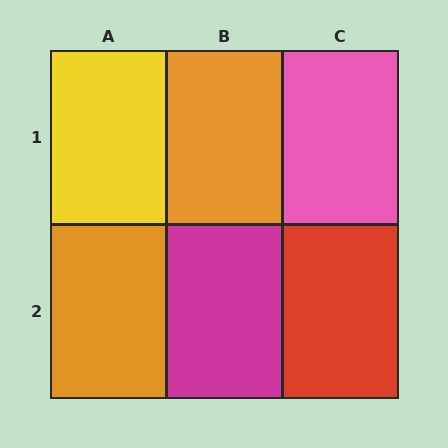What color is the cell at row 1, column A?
Yellow.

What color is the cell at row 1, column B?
Orange.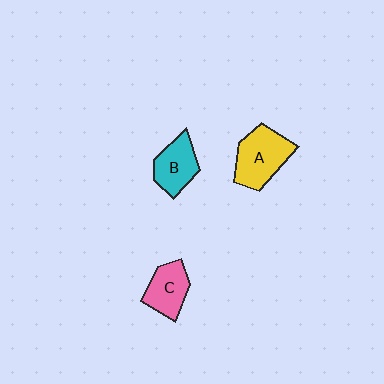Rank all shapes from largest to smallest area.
From largest to smallest: A (yellow), B (cyan), C (pink).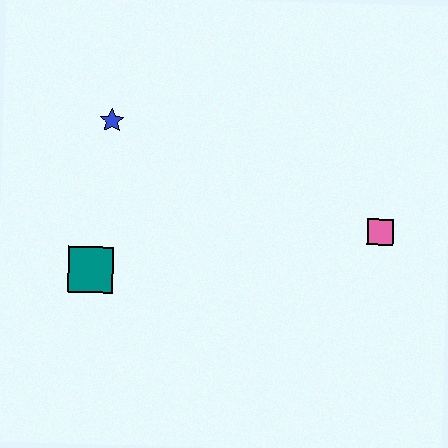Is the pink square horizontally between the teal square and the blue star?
No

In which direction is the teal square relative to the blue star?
The teal square is below the blue star.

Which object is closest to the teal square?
The blue star is closest to the teal square.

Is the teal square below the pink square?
Yes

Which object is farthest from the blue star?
The pink square is farthest from the blue star.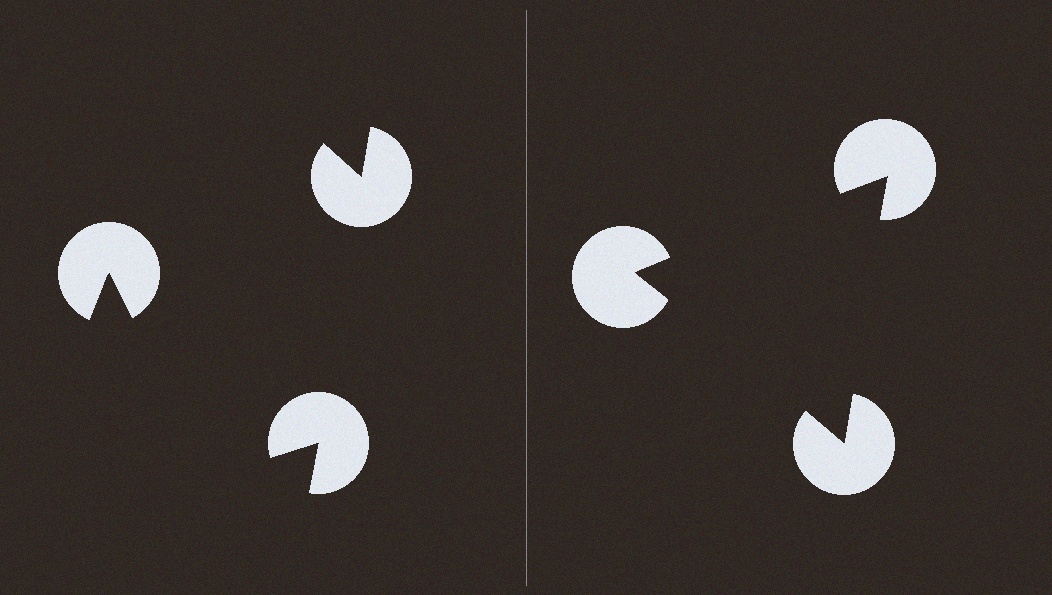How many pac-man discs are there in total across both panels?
6 — 3 on each side.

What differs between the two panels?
The pac-man discs are positioned identically on both sides; only the wedge orientations differ. On the right they align to a triangle; on the left they are misaligned.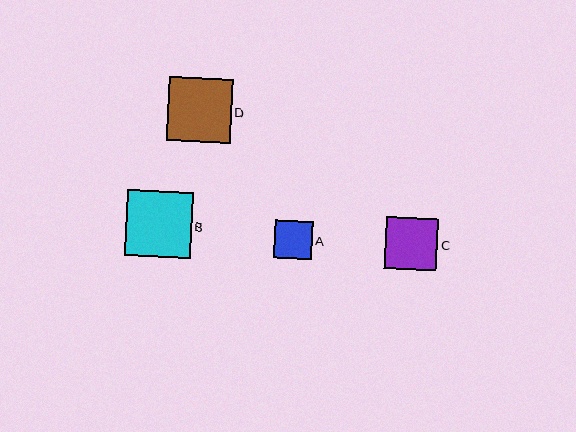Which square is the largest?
Square B is the largest with a size of approximately 66 pixels.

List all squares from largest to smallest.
From largest to smallest: B, D, C, A.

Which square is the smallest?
Square A is the smallest with a size of approximately 38 pixels.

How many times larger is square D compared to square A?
Square D is approximately 1.7 times the size of square A.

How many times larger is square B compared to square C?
Square B is approximately 1.3 times the size of square C.